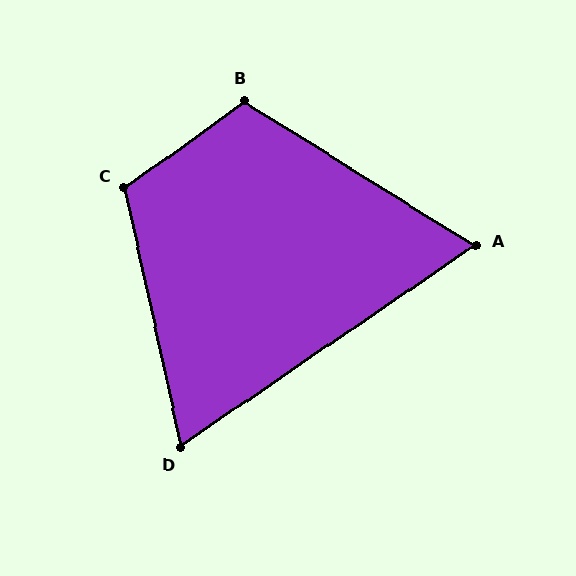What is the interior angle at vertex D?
Approximately 68 degrees (acute).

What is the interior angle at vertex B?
Approximately 112 degrees (obtuse).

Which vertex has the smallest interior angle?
A, at approximately 66 degrees.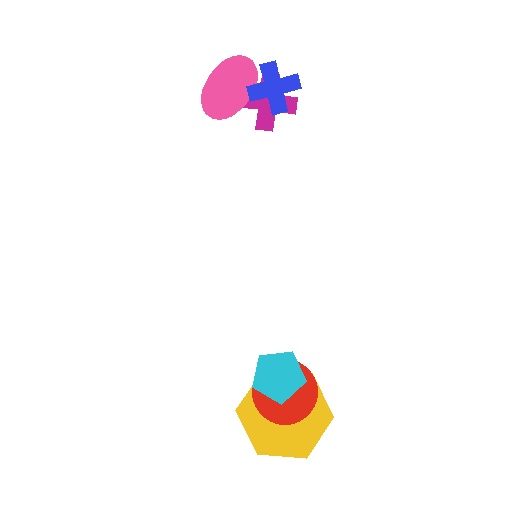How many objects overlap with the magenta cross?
2 objects overlap with the magenta cross.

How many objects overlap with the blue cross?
2 objects overlap with the blue cross.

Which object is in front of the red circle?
The cyan pentagon is in front of the red circle.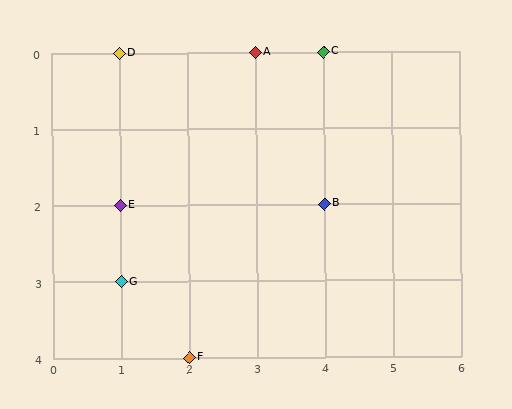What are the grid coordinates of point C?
Point C is at grid coordinates (4, 0).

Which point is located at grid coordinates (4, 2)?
Point B is at (4, 2).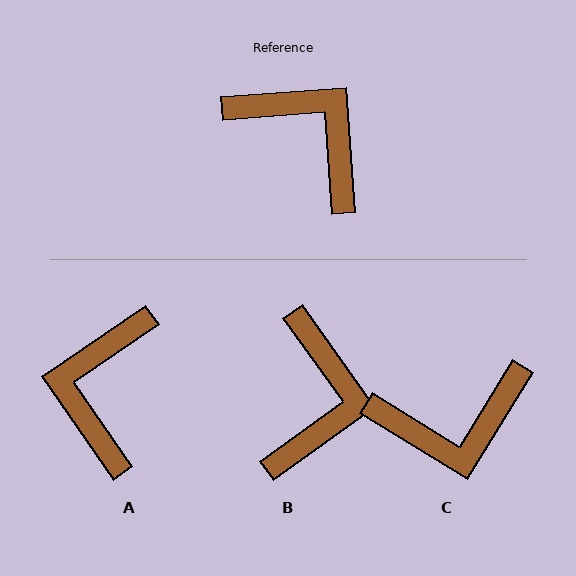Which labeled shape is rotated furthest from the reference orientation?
C, about 126 degrees away.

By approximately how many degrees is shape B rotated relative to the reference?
Approximately 59 degrees clockwise.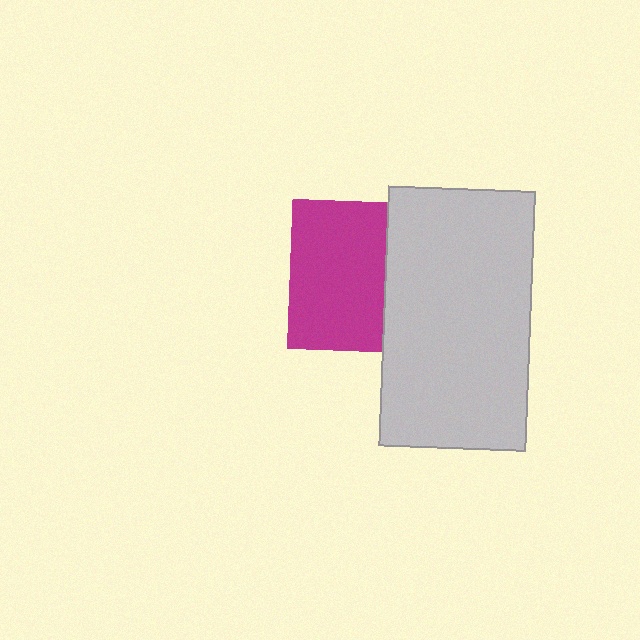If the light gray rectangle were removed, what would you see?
You would see the complete magenta square.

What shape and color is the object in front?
The object in front is a light gray rectangle.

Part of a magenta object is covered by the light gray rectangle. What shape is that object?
It is a square.